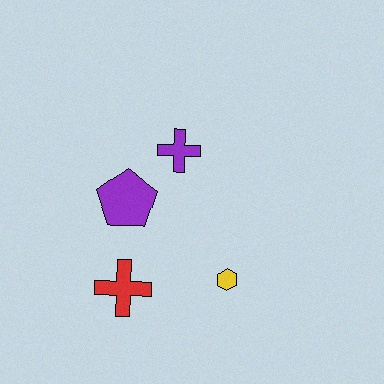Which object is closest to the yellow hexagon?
The red cross is closest to the yellow hexagon.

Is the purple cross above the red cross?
Yes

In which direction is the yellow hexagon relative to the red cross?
The yellow hexagon is to the right of the red cross.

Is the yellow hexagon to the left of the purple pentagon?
No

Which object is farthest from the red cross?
The purple cross is farthest from the red cross.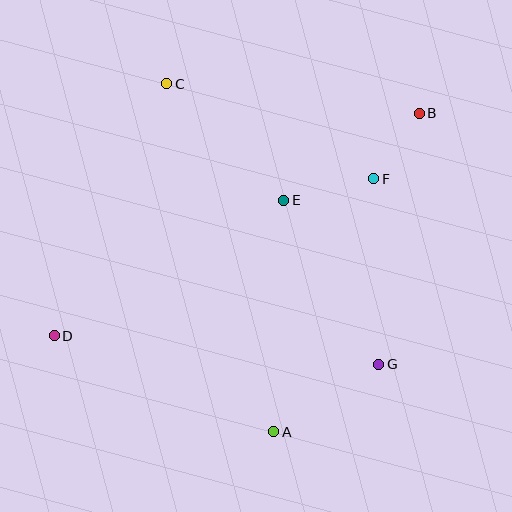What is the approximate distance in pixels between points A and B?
The distance between A and B is approximately 350 pixels.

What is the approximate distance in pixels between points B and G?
The distance between B and G is approximately 254 pixels.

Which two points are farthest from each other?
Points B and D are farthest from each other.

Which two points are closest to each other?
Points B and F are closest to each other.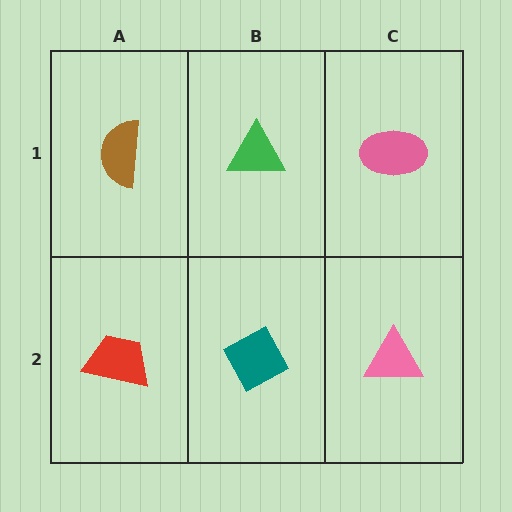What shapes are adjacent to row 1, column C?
A pink triangle (row 2, column C), a green triangle (row 1, column B).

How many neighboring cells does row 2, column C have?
2.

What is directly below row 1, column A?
A red trapezoid.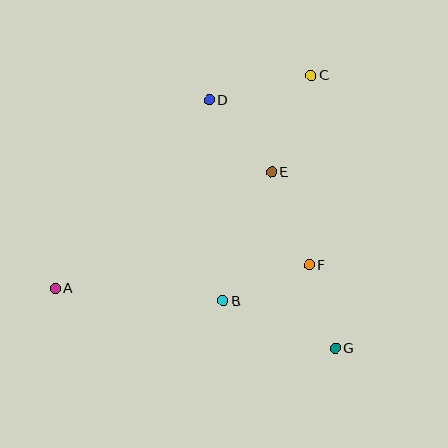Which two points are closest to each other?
Points F and G are closest to each other.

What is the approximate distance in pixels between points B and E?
The distance between B and E is approximately 138 pixels.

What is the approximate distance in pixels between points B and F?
The distance between B and F is approximately 93 pixels.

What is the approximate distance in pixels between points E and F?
The distance between E and F is approximately 100 pixels.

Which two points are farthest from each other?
Points A and C are farthest from each other.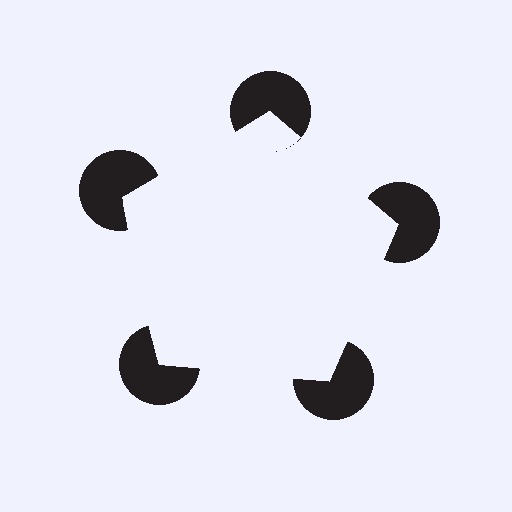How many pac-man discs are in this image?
There are 5 — one at each vertex of the illusory pentagon.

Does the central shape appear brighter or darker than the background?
It typically appears slightly brighter than the background, even though no actual brightness change is drawn.